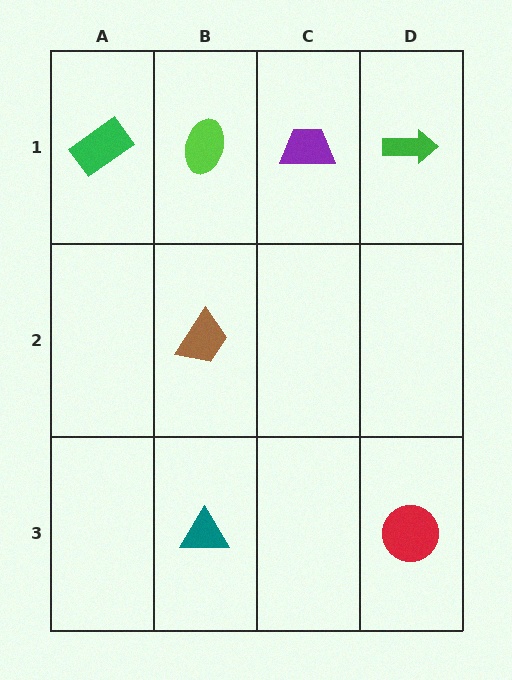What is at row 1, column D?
A green arrow.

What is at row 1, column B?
A lime ellipse.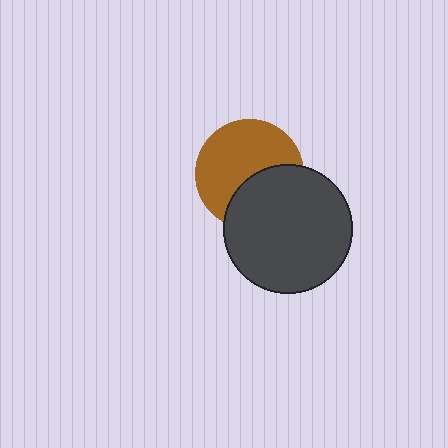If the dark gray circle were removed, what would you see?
You would see the complete brown circle.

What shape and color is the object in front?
The object in front is a dark gray circle.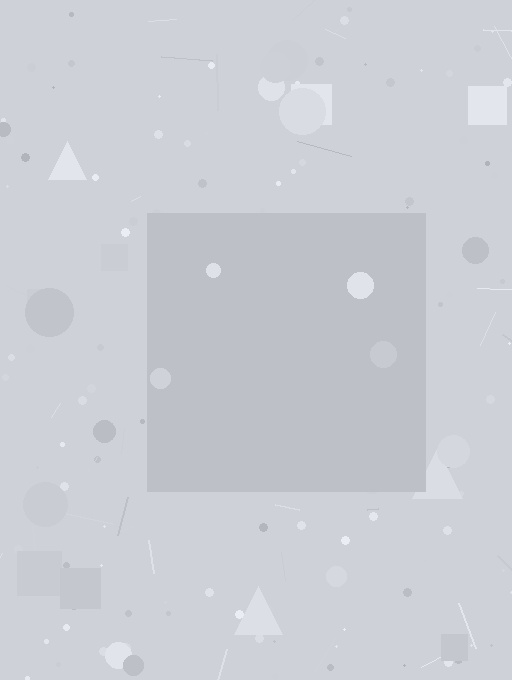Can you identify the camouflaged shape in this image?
The camouflaged shape is a square.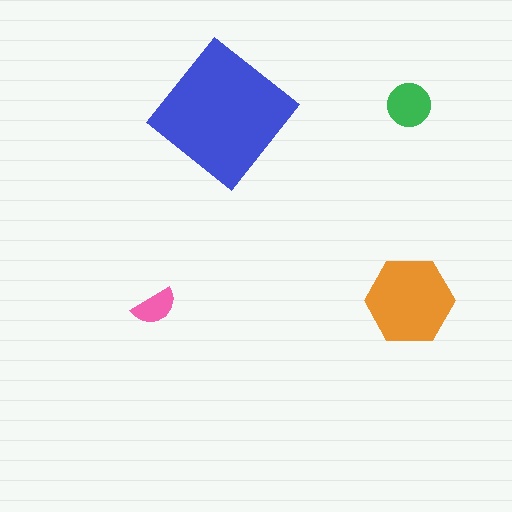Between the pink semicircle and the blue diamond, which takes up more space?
The blue diamond.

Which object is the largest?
The blue diamond.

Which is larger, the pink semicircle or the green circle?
The green circle.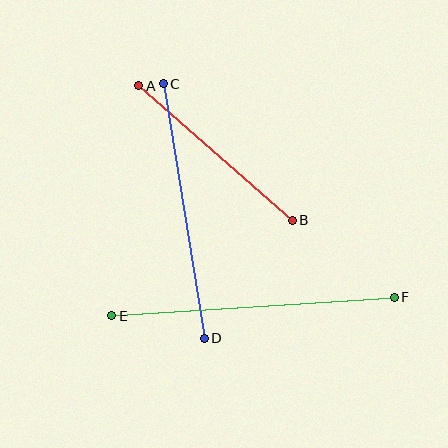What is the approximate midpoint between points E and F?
The midpoint is at approximately (253, 306) pixels.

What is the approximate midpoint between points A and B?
The midpoint is at approximately (215, 153) pixels.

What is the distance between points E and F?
The distance is approximately 283 pixels.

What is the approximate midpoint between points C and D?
The midpoint is at approximately (184, 211) pixels.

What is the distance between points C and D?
The distance is approximately 258 pixels.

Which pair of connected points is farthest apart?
Points E and F are farthest apart.